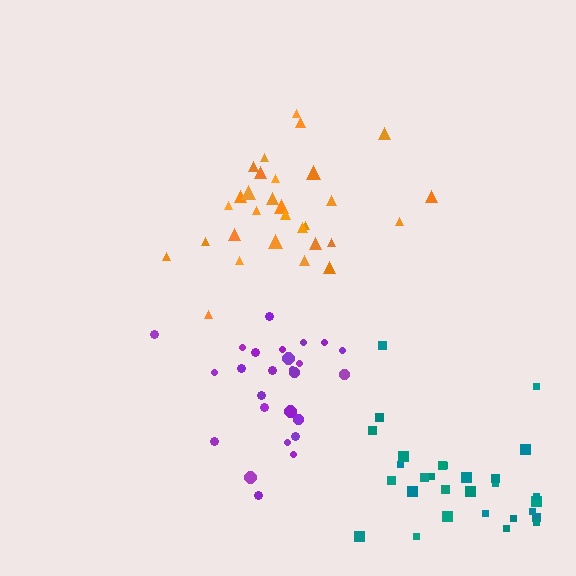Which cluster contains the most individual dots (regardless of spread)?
Orange (30).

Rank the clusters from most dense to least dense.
orange, purple, teal.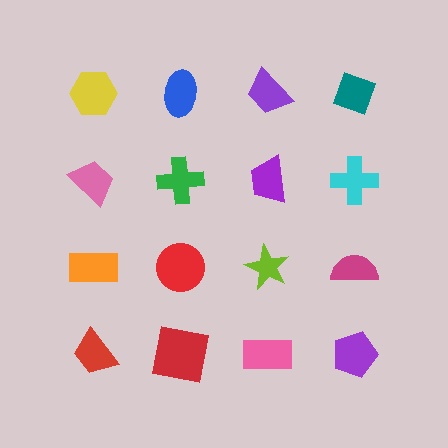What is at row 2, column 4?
A cyan cross.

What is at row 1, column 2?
A blue ellipse.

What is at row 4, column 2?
A red square.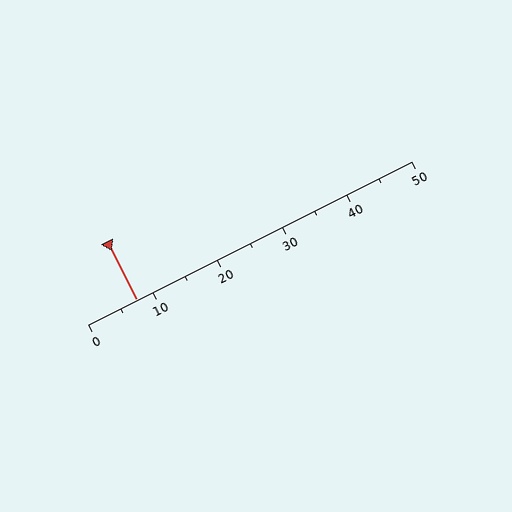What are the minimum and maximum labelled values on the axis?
The axis runs from 0 to 50.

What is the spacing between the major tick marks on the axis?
The major ticks are spaced 10 apart.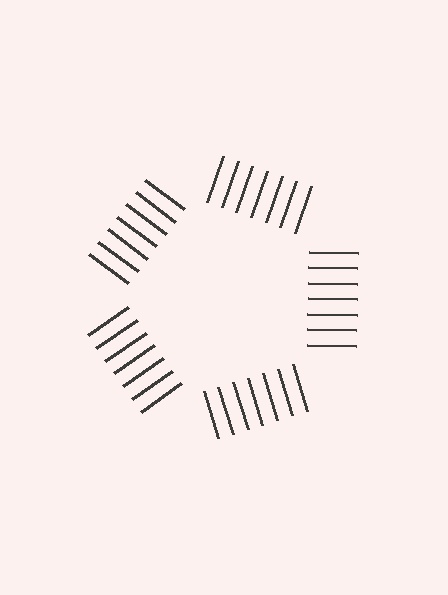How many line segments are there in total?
35 — 7 along each of the 5 edges.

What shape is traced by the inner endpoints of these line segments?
An illusory pentagon — the line segments terminate on its edges but no continuous stroke is drawn.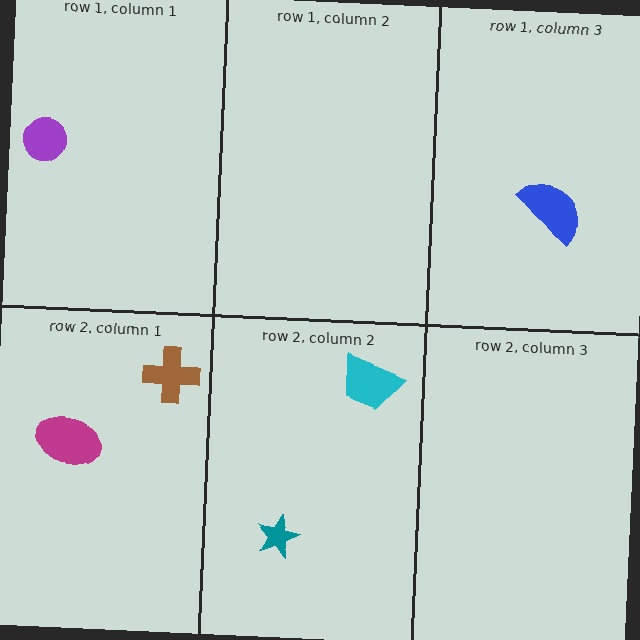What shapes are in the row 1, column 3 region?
The blue semicircle.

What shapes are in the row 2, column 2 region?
The cyan trapezoid, the teal star.